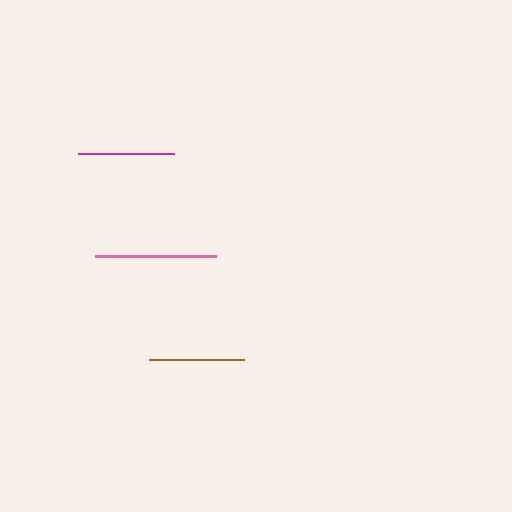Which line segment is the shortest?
The brown line is the shortest at approximately 96 pixels.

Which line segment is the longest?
The pink line is the longest at approximately 121 pixels.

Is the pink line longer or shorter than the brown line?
The pink line is longer than the brown line.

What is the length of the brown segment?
The brown segment is approximately 96 pixels long.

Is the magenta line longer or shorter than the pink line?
The pink line is longer than the magenta line.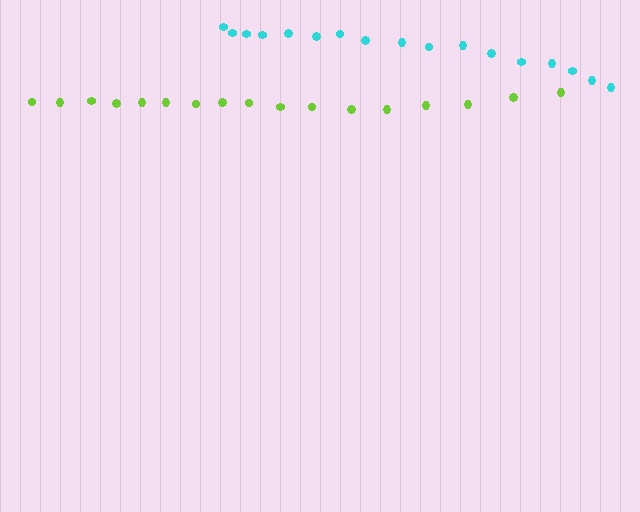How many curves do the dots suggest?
There are 2 distinct paths.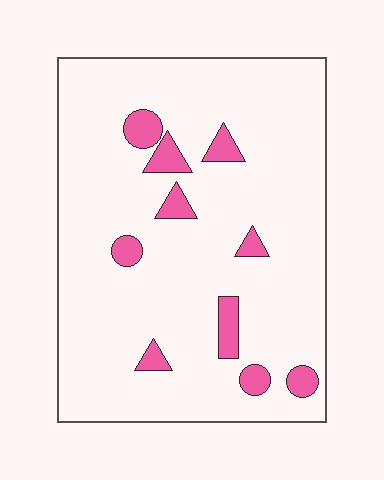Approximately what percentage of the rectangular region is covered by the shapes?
Approximately 10%.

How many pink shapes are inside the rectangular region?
10.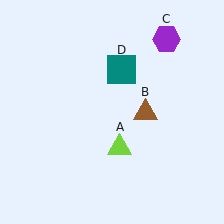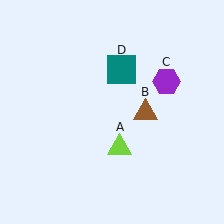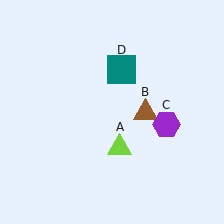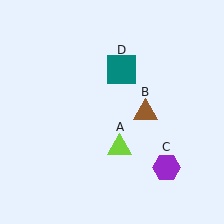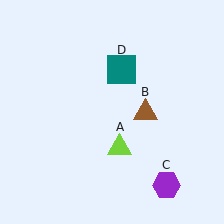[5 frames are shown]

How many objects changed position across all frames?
1 object changed position: purple hexagon (object C).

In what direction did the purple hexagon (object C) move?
The purple hexagon (object C) moved down.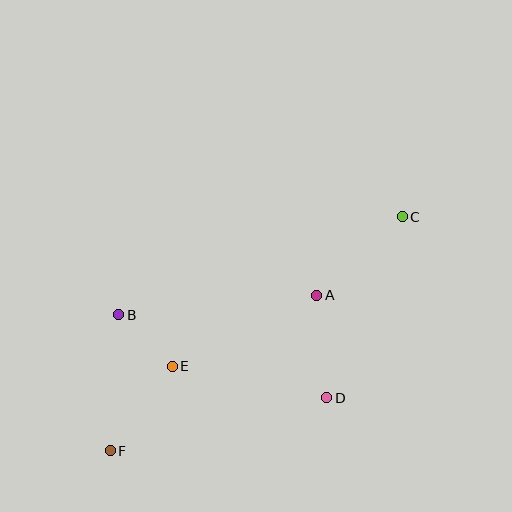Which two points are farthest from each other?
Points C and F are farthest from each other.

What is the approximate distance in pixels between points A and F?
The distance between A and F is approximately 258 pixels.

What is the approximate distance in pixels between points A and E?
The distance between A and E is approximately 161 pixels.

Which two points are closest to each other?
Points B and E are closest to each other.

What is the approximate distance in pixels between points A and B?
The distance between A and B is approximately 199 pixels.